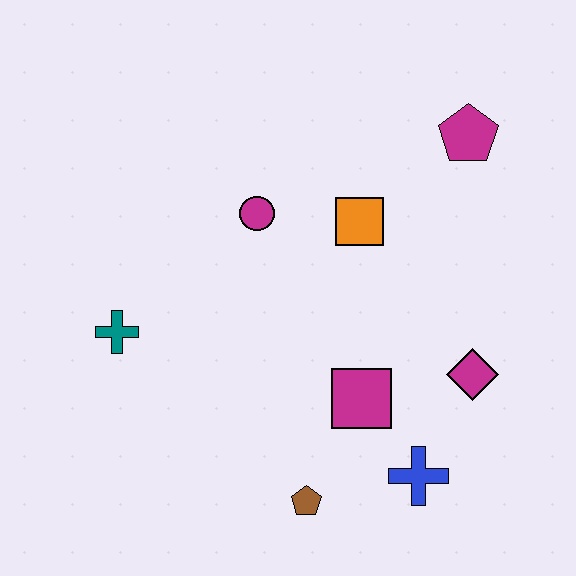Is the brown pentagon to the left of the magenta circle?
No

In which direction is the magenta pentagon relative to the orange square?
The magenta pentagon is to the right of the orange square.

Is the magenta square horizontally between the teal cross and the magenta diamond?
Yes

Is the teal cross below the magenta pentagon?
Yes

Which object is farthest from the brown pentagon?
The magenta pentagon is farthest from the brown pentagon.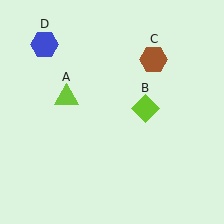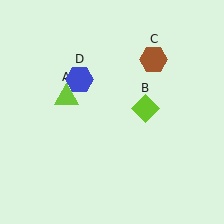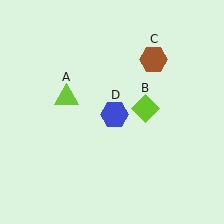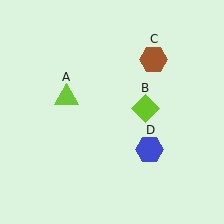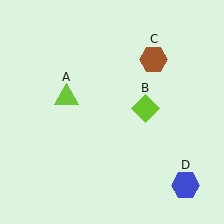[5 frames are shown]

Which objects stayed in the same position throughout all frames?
Lime triangle (object A) and lime diamond (object B) and brown hexagon (object C) remained stationary.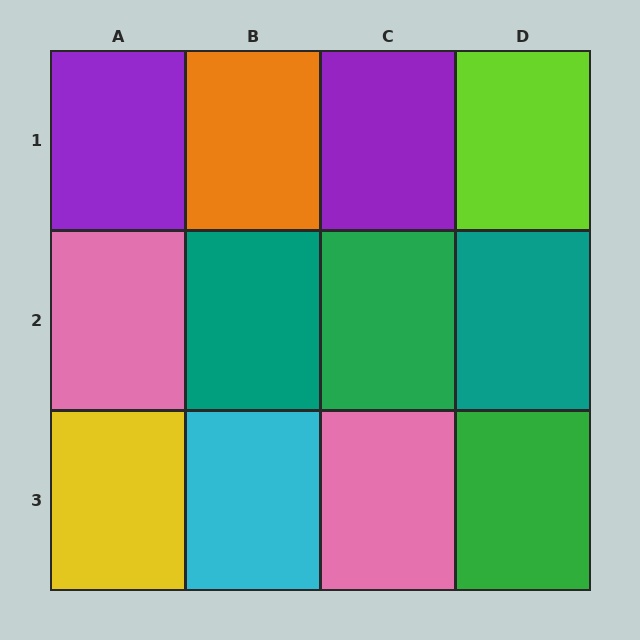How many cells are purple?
2 cells are purple.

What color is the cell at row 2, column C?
Green.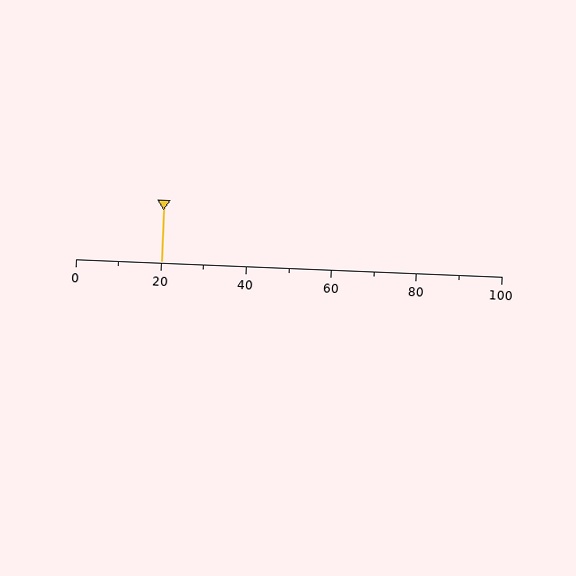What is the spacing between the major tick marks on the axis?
The major ticks are spaced 20 apart.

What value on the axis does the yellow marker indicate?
The marker indicates approximately 20.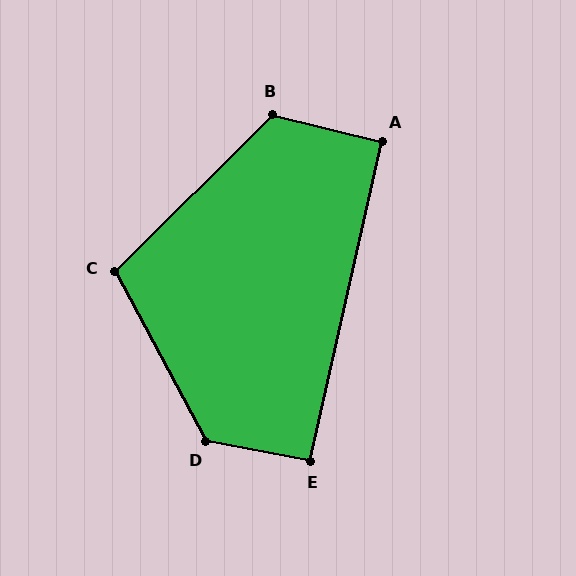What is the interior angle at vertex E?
Approximately 92 degrees (approximately right).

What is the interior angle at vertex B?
Approximately 121 degrees (obtuse).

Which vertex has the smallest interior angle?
A, at approximately 91 degrees.